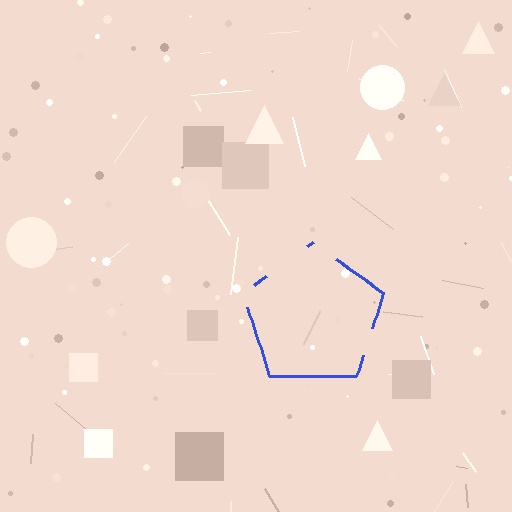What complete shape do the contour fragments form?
The contour fragments form a pentagon.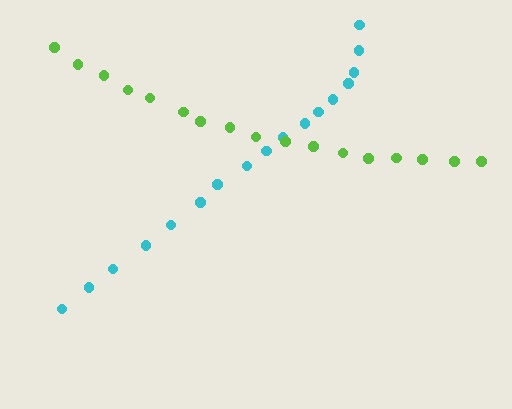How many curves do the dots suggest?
There are 2 distinct paths.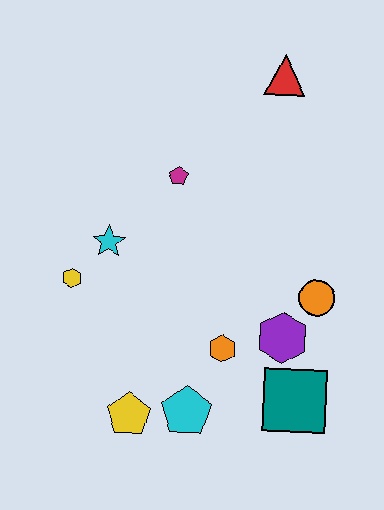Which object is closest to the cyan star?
The yellow hexagon is closest to the cyan star.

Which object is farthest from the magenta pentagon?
The teal square is farthest from the magenta pentagon.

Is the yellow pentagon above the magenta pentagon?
No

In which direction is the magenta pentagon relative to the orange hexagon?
The magenta pentagon is above the orange hexagon.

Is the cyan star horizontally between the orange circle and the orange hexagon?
No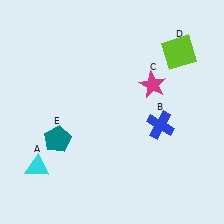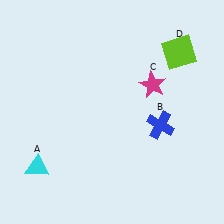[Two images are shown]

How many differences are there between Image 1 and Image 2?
There is 1 difference between the two images.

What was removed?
The teal pentagon (E) was removed in Image 2.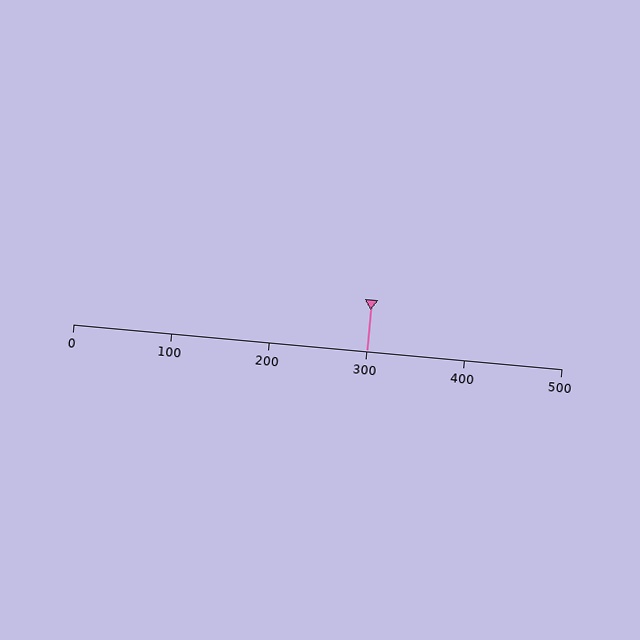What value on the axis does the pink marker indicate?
The marker indicates approximately 300.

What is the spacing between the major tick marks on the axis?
The major ticks are spaced 100 apart.